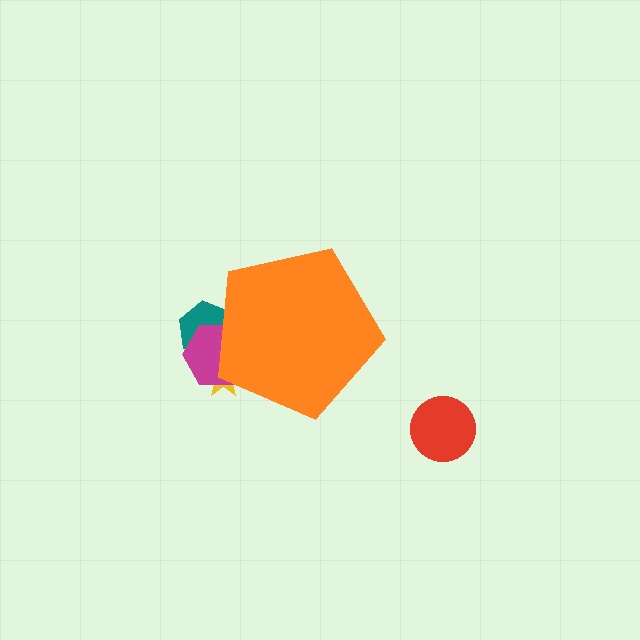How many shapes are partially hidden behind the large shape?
3 shapes are partially hidden.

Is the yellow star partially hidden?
Yes, the yellow star is partially hidden behind the orange pentagon.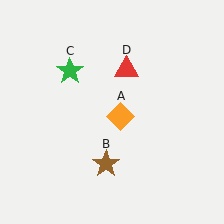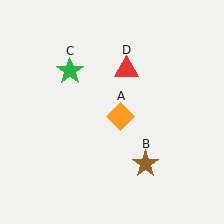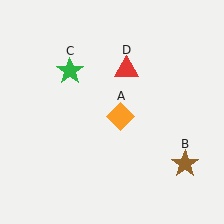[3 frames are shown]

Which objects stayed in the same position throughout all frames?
Orange diamond (object A) and green star (object C) and red triangle (object D) remained stationary.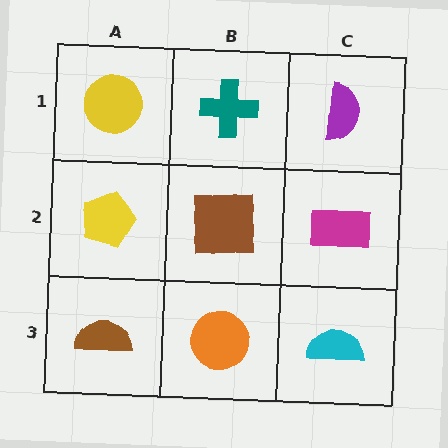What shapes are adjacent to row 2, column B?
A teal cross (row 1, column B), an orange circle (row 3, column B), a yellow pentagon (row 2, column A), a magenta rectangle (row 2, column C).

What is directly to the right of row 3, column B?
A cyan semicircle.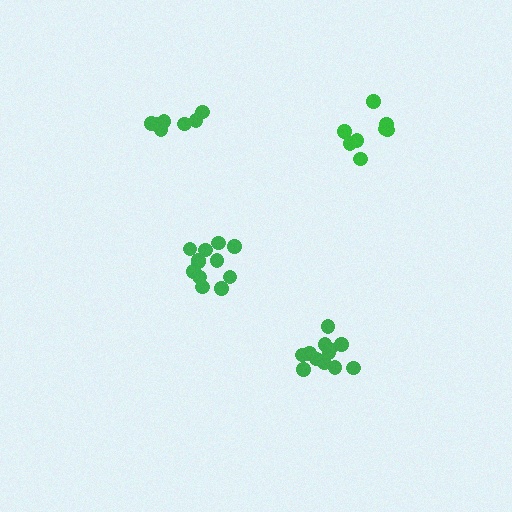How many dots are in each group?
Group 1: 12 dots, Group 2: 12 dots, Group 3: 8 dots, Group 4: 7 dots (39 total).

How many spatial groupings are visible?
There are 4 spatial groupings.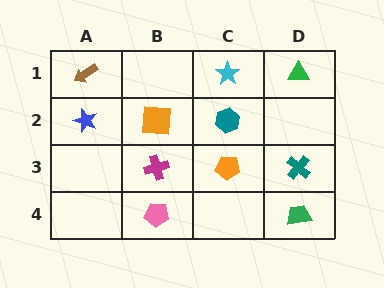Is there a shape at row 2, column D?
No, that cell is empty.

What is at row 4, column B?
A pink pentagon.